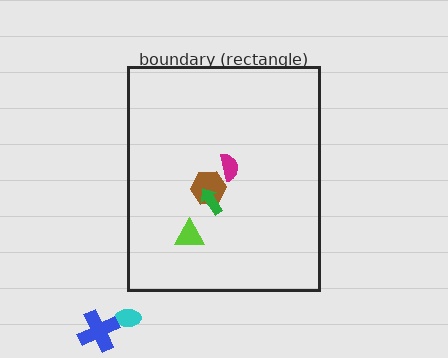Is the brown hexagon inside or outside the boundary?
Inside.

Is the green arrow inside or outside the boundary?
Inside.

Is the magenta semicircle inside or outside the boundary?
Inside.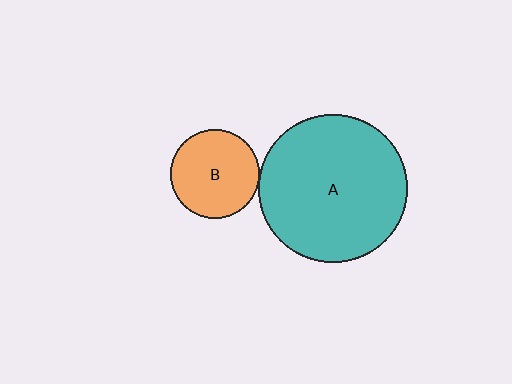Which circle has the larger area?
Circle A (teal).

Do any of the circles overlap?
No, none of the circles overlap.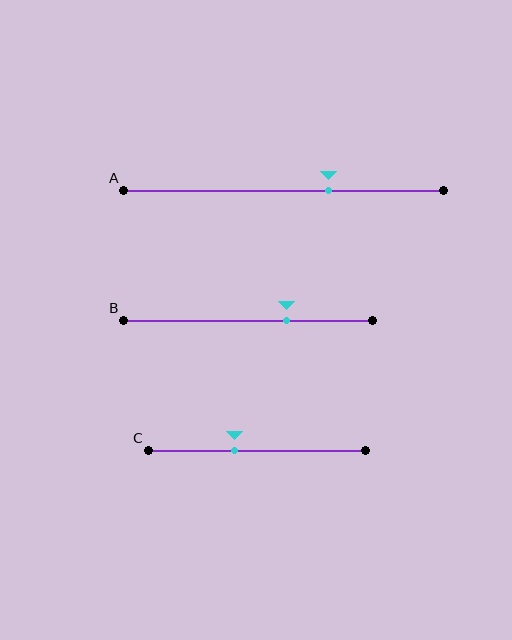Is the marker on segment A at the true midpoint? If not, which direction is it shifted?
No, the marker on segment A is shifted to the right by about 14% of the segment length.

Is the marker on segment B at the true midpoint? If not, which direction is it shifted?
No, the marker on segment B is shifted to the right by about 15% of the segment length.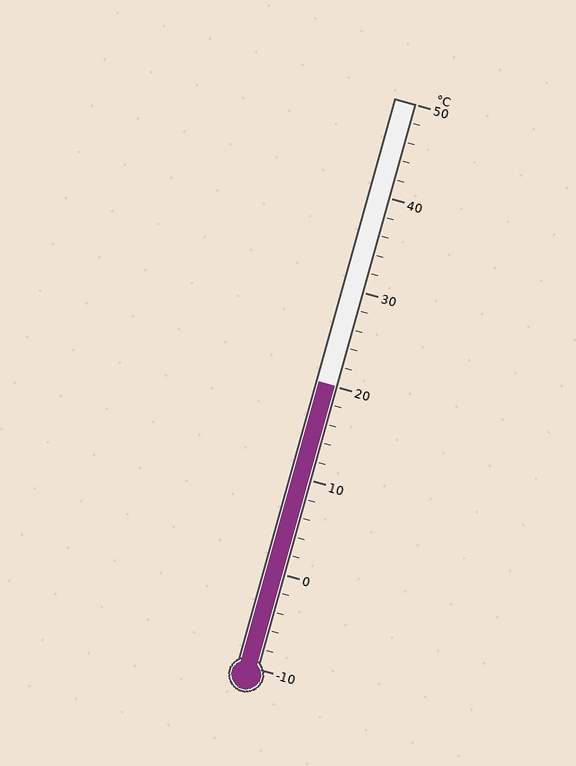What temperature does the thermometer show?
The thermometer shows approximately 20°C.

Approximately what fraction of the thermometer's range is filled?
The thermometer is filled to approximately 50% of its range.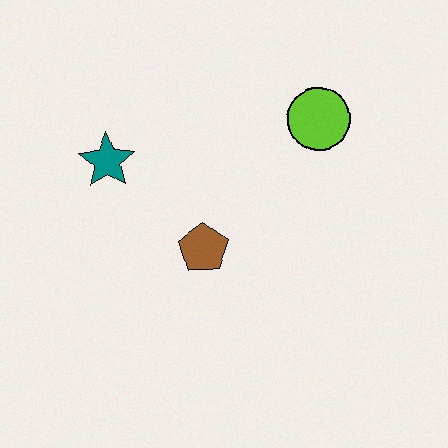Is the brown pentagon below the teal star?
Yes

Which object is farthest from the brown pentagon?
The lime circle is farthest from the brown pentagon.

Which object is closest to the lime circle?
The brown pentagon is closest to the lime circle.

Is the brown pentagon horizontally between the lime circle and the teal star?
Yes